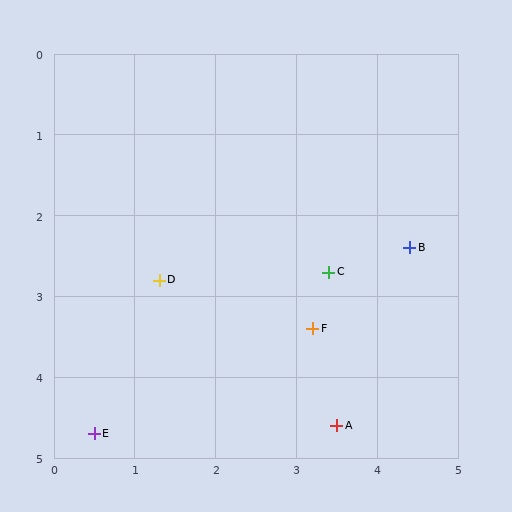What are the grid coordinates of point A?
Point A is at approximately (3.5, 4.6).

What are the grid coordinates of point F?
Point F is at approximately (3.2, 3.4).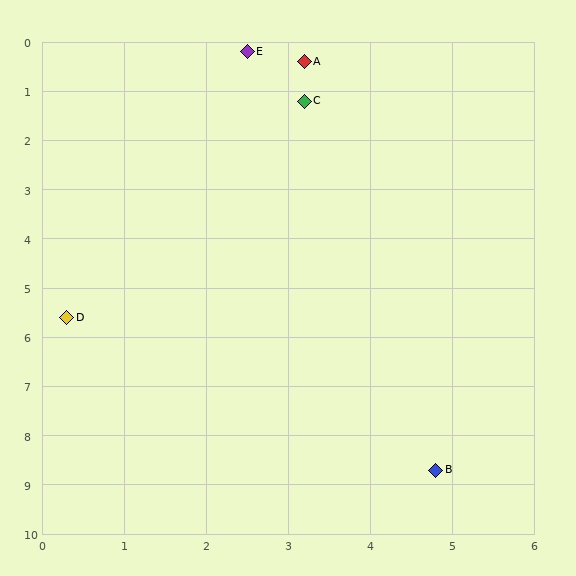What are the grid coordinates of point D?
Point D is at approximately (0.3, 5.6).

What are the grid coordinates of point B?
Point B is at approximately (4.8, 8.7).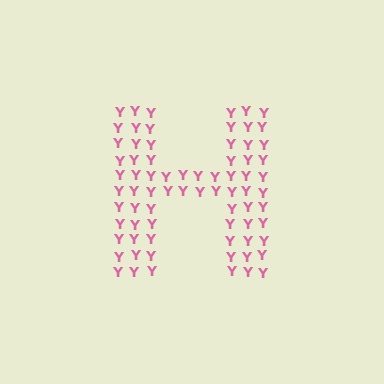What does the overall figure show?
The overall figure shows the letter H.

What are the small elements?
The small elements are letter Y's.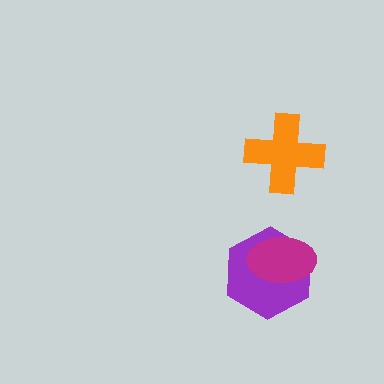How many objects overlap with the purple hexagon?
1 object overlaps with the purple hexagon.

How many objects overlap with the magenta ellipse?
1 object overlaps with the magenta ellipse.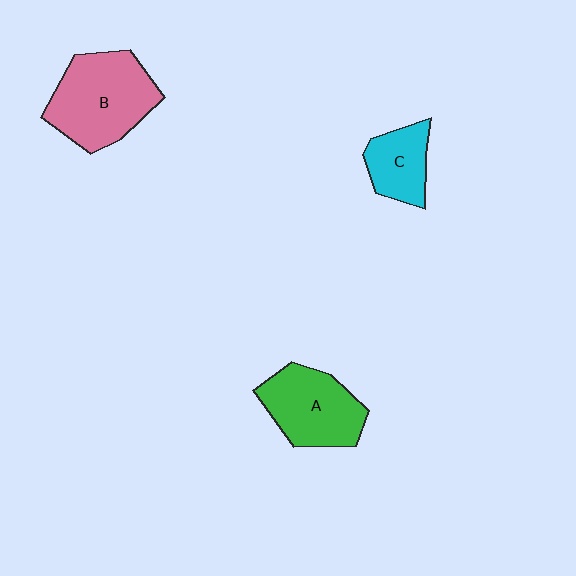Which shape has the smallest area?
Shape C (cyan).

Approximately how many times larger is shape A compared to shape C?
Approximately 1.6 times.